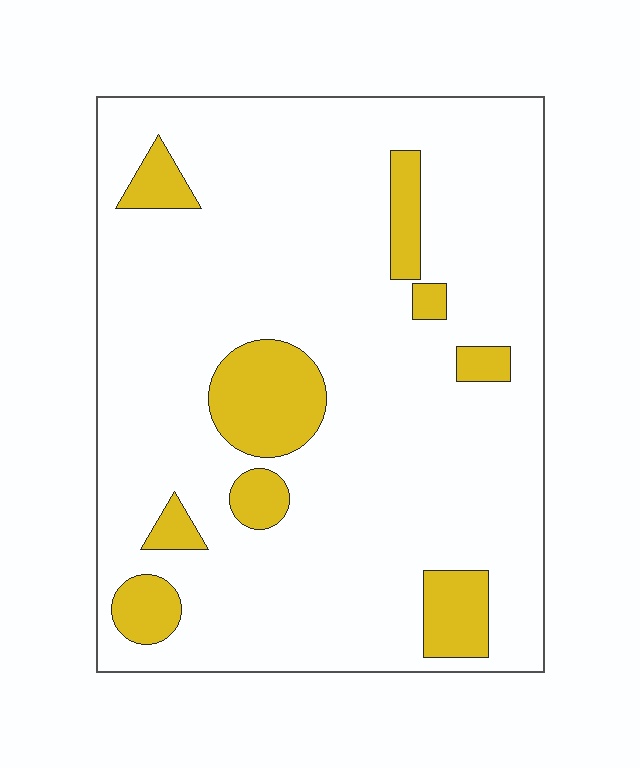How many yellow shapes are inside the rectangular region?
9.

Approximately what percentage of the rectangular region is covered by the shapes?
Approximately 15%.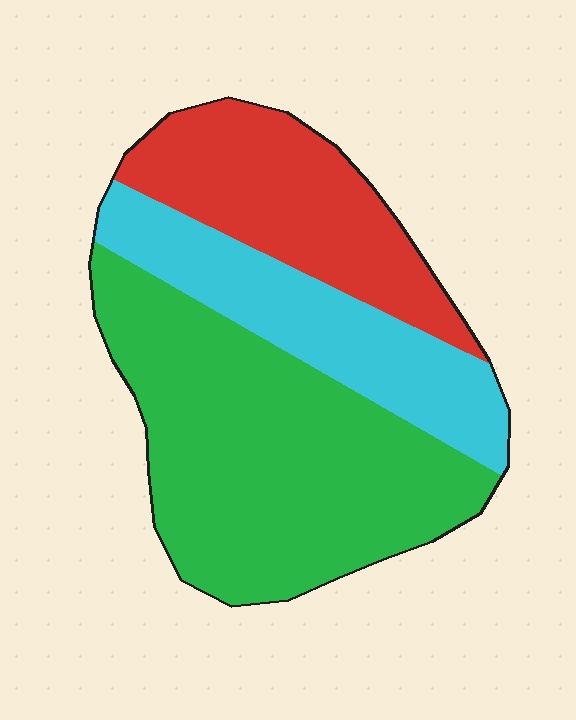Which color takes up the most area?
Green, at roughly 50%.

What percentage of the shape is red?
Red covers about 25% of the shape.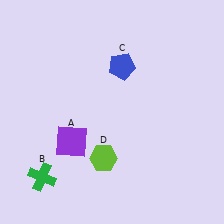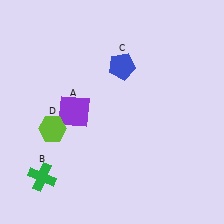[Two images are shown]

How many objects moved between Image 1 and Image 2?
2 objects moved between the two images.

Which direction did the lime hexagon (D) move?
The lime hexagon (D) moved left.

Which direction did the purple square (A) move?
The purple square (A) moved up.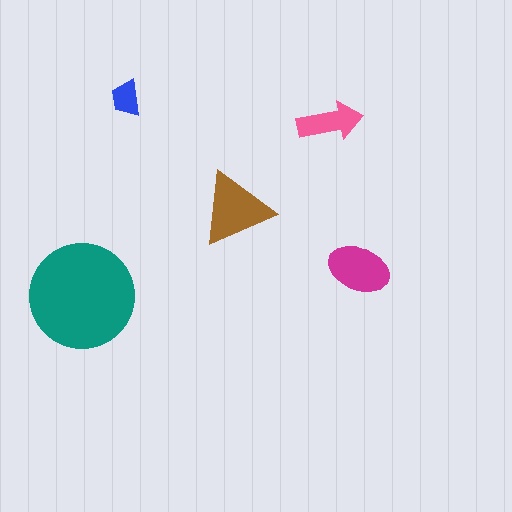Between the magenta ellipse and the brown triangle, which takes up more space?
The brown triangle.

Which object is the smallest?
The blue trapezoid.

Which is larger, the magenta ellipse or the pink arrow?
The magenta ellipse.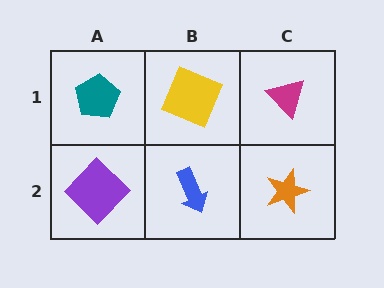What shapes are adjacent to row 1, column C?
An orange star (row 2, column C), a yellow square (row 1, column B).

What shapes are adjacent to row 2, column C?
A magenta triangle (row 1, column C), a blue arrow (row 2, column B).